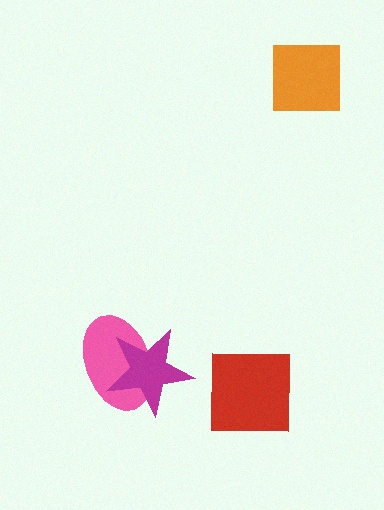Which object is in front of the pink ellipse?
The magenta star is in front of the pink ellipse.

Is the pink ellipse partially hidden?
Yes, it is partially covered by another shape.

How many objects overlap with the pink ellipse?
1 object overlaps with the pink ellipse.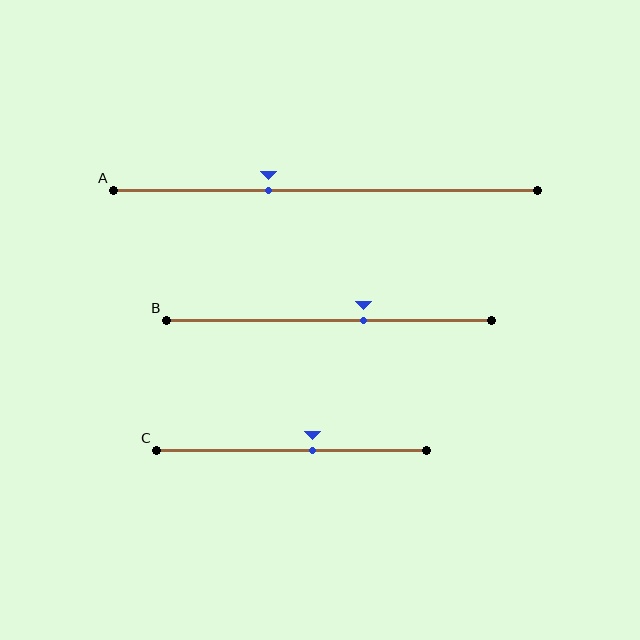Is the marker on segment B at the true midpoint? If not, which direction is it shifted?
No, the marker on segment B is shifted to the right by about 11% of the segment length.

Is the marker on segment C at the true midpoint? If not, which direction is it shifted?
No, the marker on segment C is shifted to the right by about 8% of the segment length.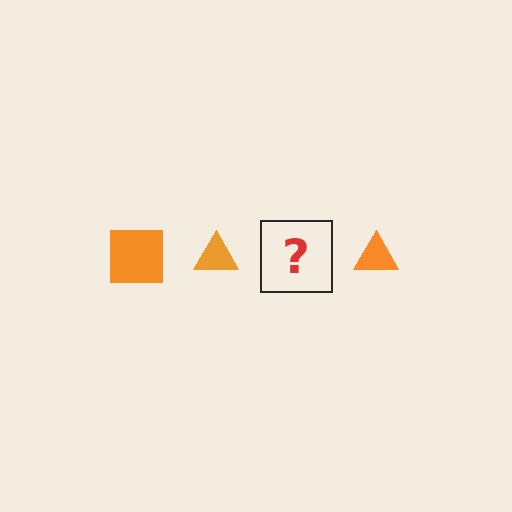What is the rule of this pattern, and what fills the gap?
The rule is that the pattern cycles through square, triangle shapes in orange. The gap should be filled with an orange square.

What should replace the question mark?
The question mark should be replaced with an orange square.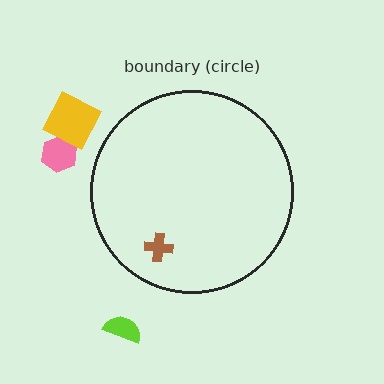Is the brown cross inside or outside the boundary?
Inside.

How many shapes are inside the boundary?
1 inside, 3 outside.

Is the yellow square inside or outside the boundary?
Outside.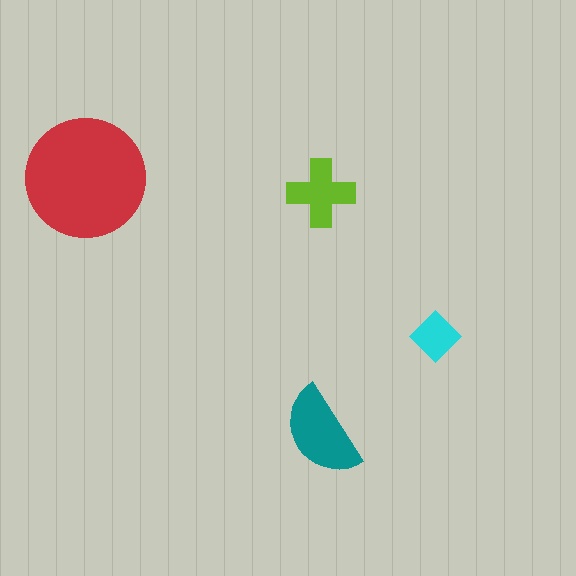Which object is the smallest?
The cyan diamond.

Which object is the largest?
The red circle.